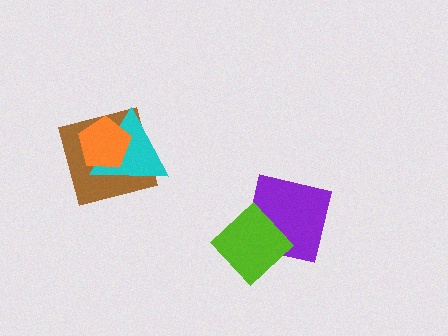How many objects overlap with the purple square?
1 object overlaps with the purple square.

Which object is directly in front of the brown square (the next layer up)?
The cyan triangle is directly in front of the brown square.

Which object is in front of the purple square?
The lime diamond is in front of the purple square.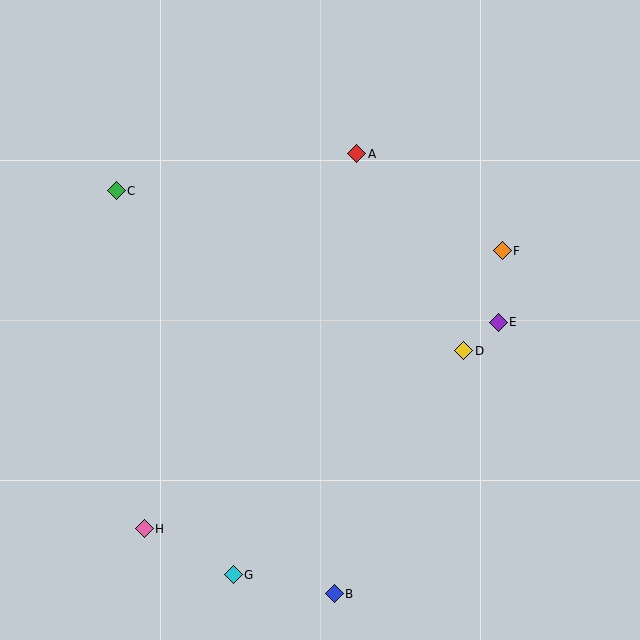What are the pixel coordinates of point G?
Point G is at (233, 575).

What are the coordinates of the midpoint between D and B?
The midpoint between D and B is at (399, 472).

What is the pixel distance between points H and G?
The distance between H and G is 100 pixels.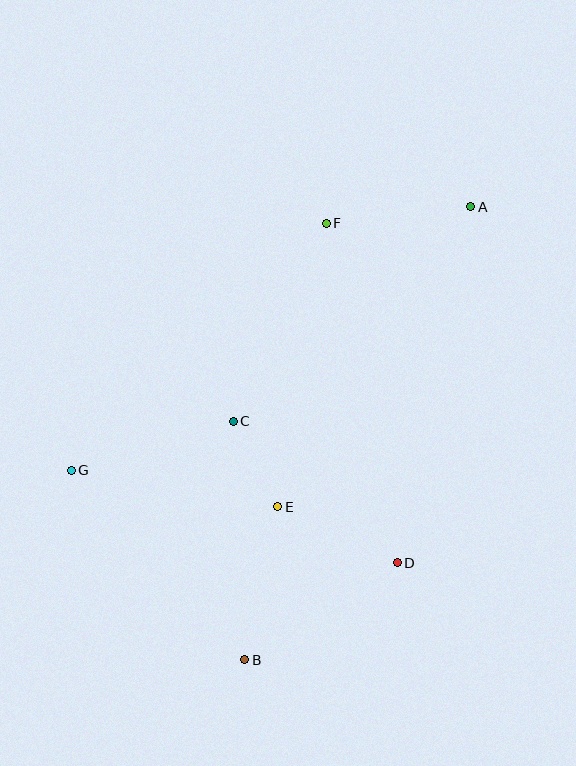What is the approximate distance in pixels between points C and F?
The distance between C and F is approximately 219 pixels.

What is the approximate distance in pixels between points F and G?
The distance between F and G is approximately 355 pixels.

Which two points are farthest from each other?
Points A and B are farthest from each other.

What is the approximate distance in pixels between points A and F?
The distance between A and F is approximately 145 pixels.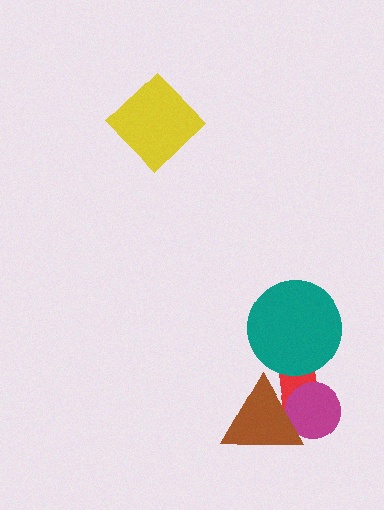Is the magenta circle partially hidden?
Yes, it is partially covered by another shape.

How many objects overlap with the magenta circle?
2 objects overlap with the magenta circle.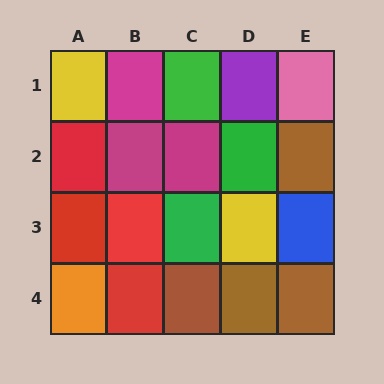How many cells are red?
4 cells are red.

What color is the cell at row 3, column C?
Green.